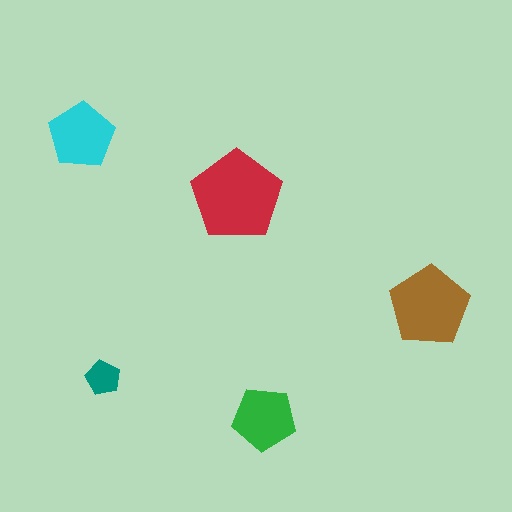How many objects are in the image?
There are 5 objects in the image.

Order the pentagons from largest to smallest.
the red one, the brown one, the cyan one, the green one, the teal one.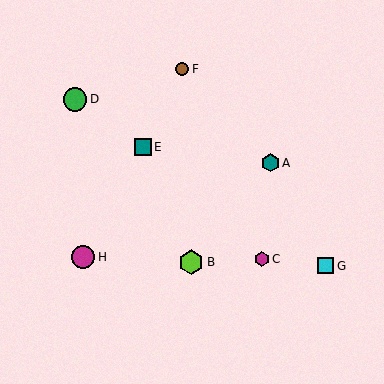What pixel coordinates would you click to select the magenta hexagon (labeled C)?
Click at (262, 259) to select the magenta hexagon C.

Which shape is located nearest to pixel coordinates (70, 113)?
The green circle (labeled D) at (75, 99) is nearest to that location.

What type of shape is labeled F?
Shape F is a brown circle.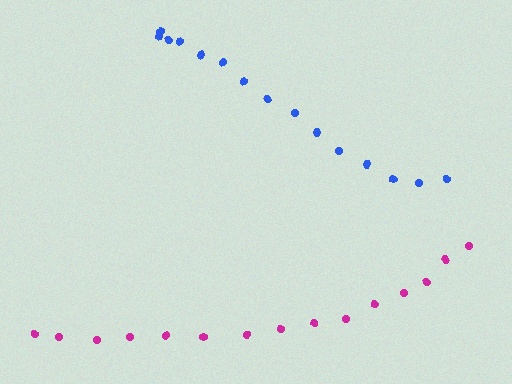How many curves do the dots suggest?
There are 2 distinct paths.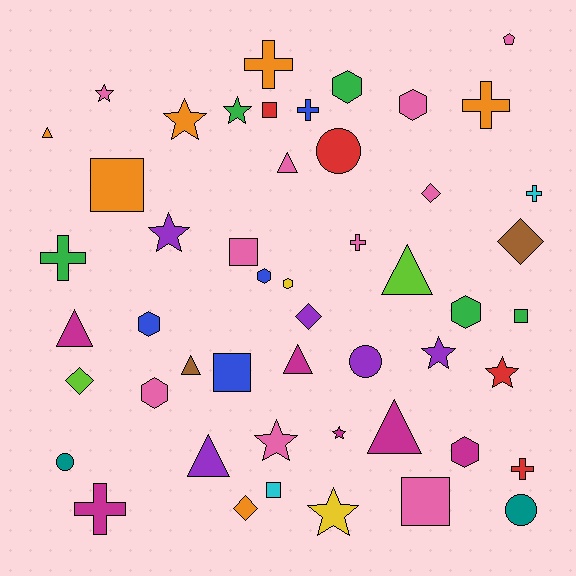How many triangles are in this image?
There are 8 triangles.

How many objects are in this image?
There are 50 objects.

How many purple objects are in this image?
There are 5 purple objects.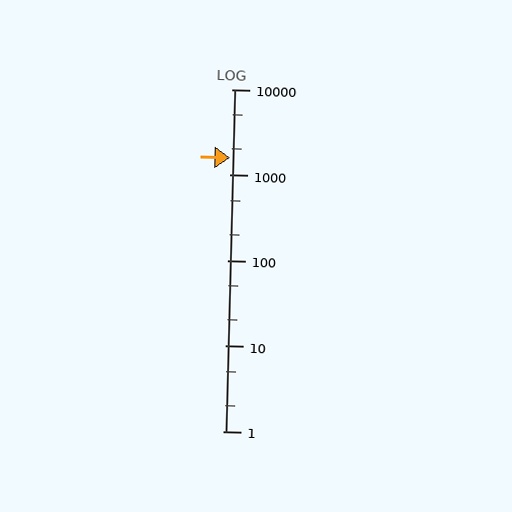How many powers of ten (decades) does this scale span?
The scale spans 4 decades, from 1 to 10000.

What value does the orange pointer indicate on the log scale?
The pointer indicates approximately 1600.